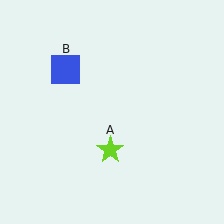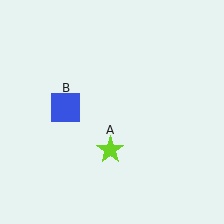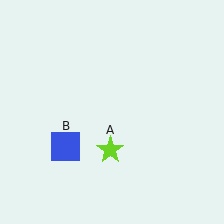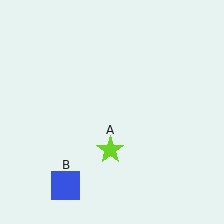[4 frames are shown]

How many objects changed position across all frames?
1 object changed position: blue square (object B).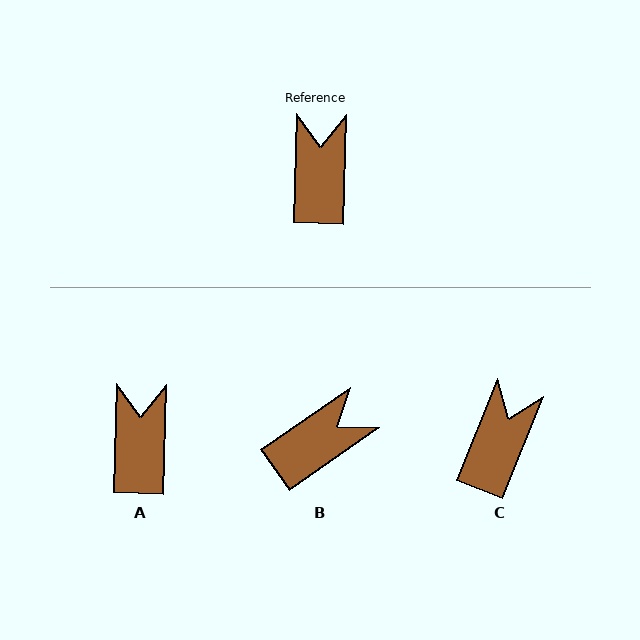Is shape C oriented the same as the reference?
No, it is off by about 20 degrees.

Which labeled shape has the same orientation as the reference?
A.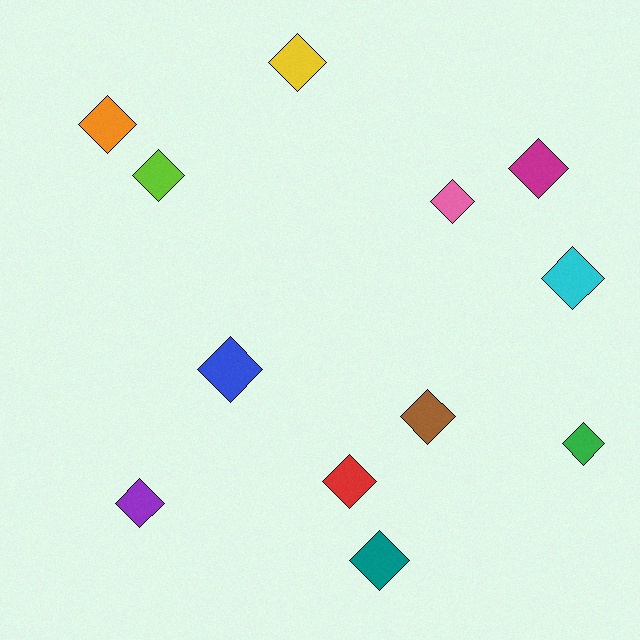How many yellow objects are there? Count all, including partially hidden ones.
There is 1 yellow object.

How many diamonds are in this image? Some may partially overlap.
There are 12 diamonds.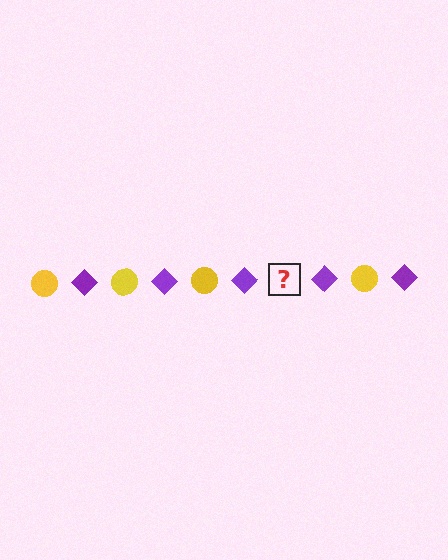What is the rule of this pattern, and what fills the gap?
The rule is that the pattern alternates between yellow circle and purple diamond. The gap should be filled with a yellow circle.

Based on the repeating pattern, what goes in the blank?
The blank should be a yellow circle.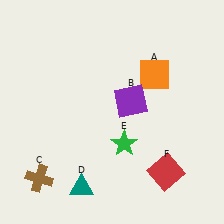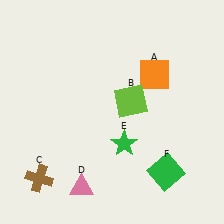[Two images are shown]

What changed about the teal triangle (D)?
In Image 1, D is teal. In Image 2, it changed to pink.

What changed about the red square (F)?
In Image 1, F is red. In Image 2, it changed to green.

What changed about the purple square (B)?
In Image 1, B is purple. In Image 2, it changed to lime.